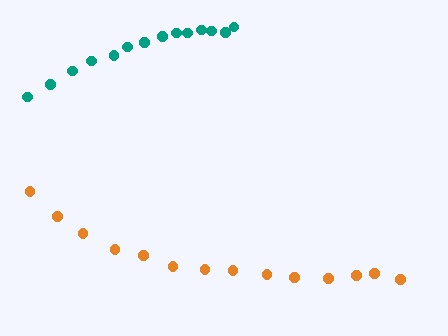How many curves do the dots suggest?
There are 2 distinct paths.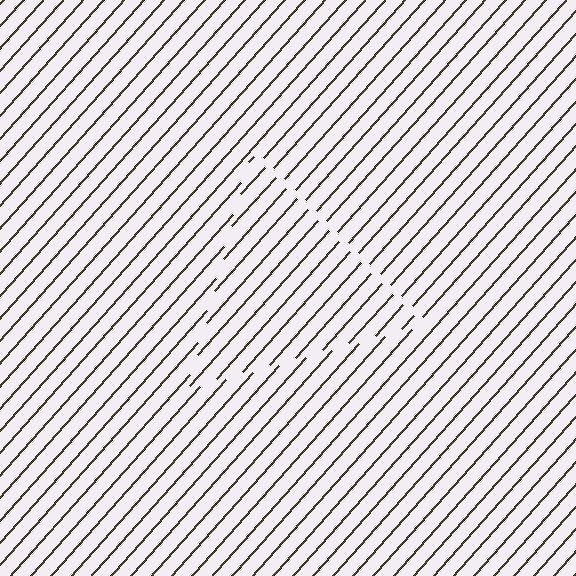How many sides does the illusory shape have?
3 sides — the line-ends trace a triangle.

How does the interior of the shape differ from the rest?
The interior of the shape contains the same grating, shifted by half a period — the contour is defined by the phase discontinuity where line-ends from the inner and outer gratings abut.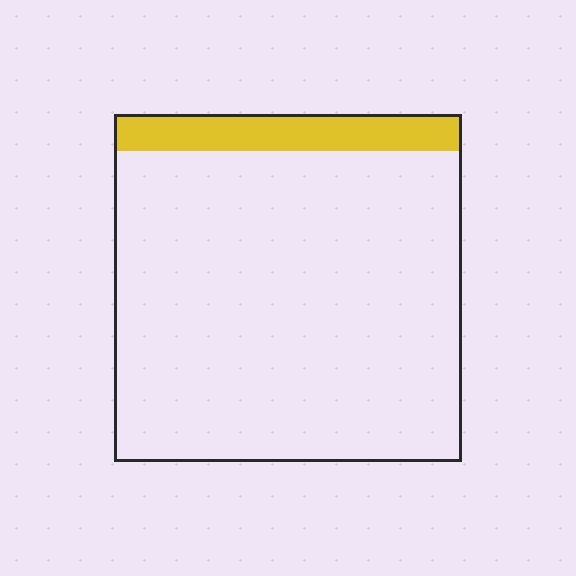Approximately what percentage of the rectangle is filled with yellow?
Approximately 10%.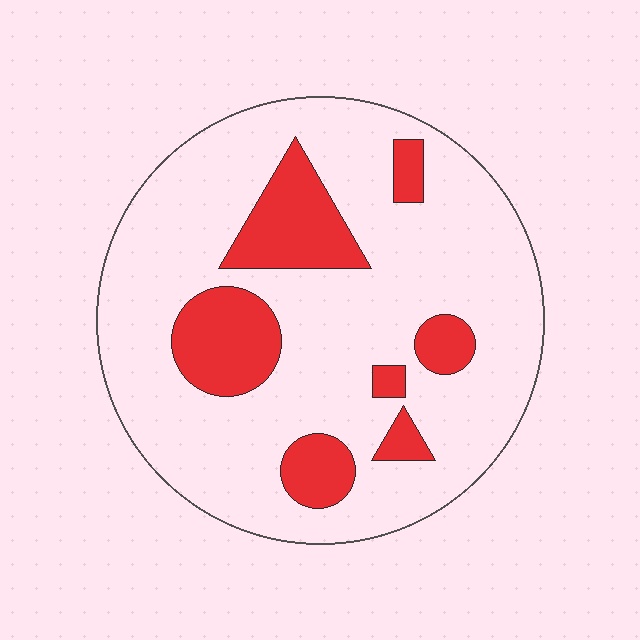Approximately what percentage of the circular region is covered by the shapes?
Approximately 20%.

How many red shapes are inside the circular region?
7.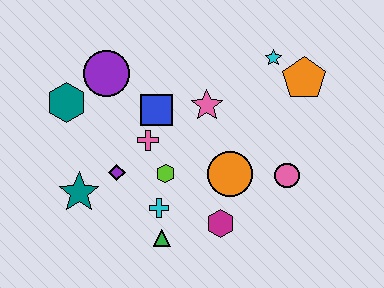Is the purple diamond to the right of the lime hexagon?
No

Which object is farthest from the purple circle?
The pink circle is farthest from the purple circle.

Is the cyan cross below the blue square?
Yes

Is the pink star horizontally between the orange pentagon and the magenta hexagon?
No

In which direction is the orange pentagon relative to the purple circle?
The orange pentagon is to the right of the purple circle.